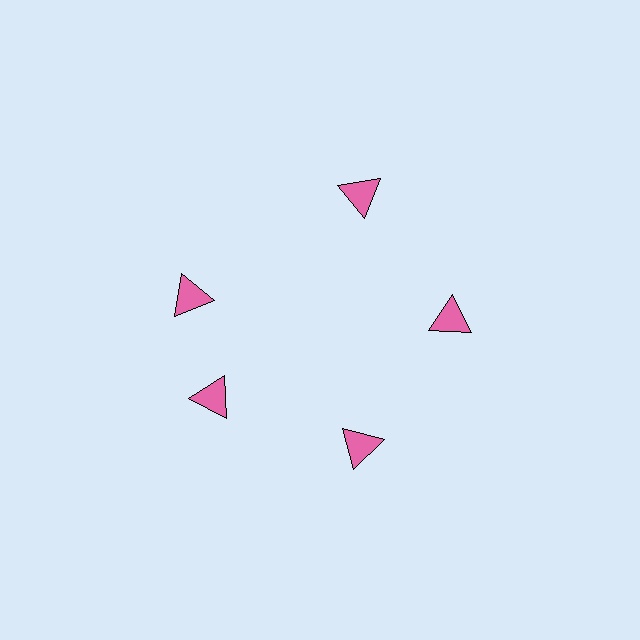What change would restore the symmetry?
The symmetry would be restored by rotating it back into even spacing with its neighbors so that all 5 triangles sit at equal angles and equal distance from the center.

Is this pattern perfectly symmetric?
No. The 5 pink triangles are arranged in a ring, but one element near the 10 o'clock position is rotated out of alignment along the ring, breaking the 5-fold rotational symmetry.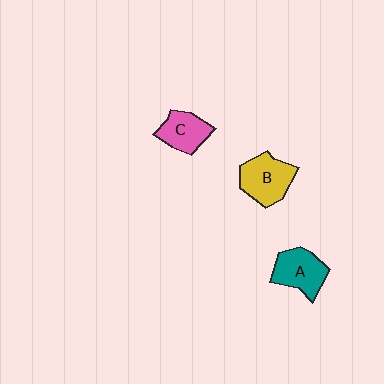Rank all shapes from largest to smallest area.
From largest to smallest: B (yellow), A (teal), C (pink).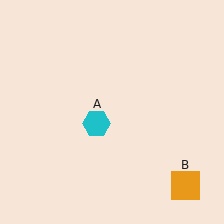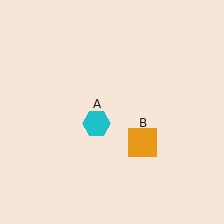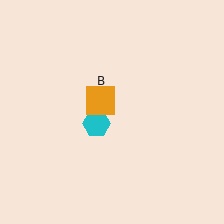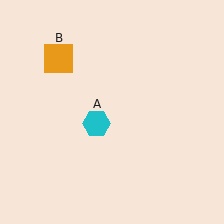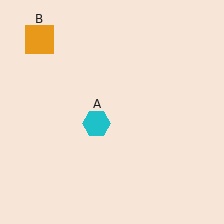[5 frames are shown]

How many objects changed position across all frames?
1 object changed position: orange square (object B).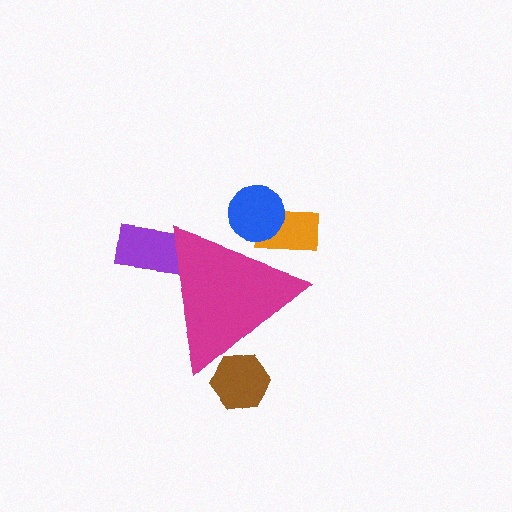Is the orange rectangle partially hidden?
Yes, the orange rectangle is partially hidden behind the magenta triangle.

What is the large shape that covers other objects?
A magenta triangle.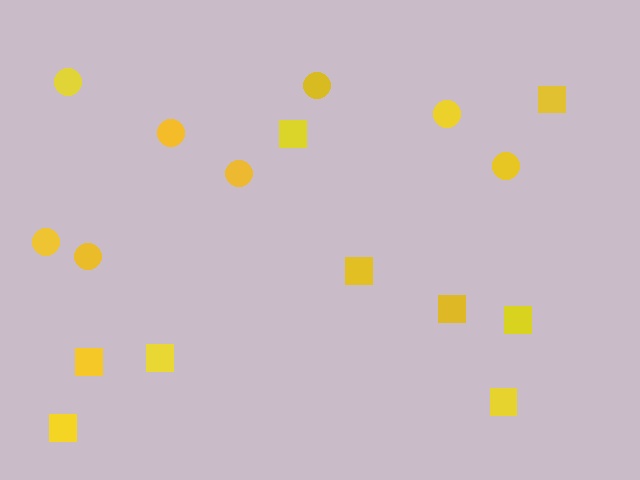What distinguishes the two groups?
There are 2 groups: one group of circles (8) and one group of squares (9).